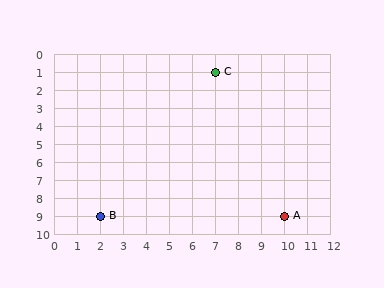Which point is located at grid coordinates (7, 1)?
Point C is at (7, 1).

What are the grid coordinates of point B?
Point B is at grid coordinates (2, 9).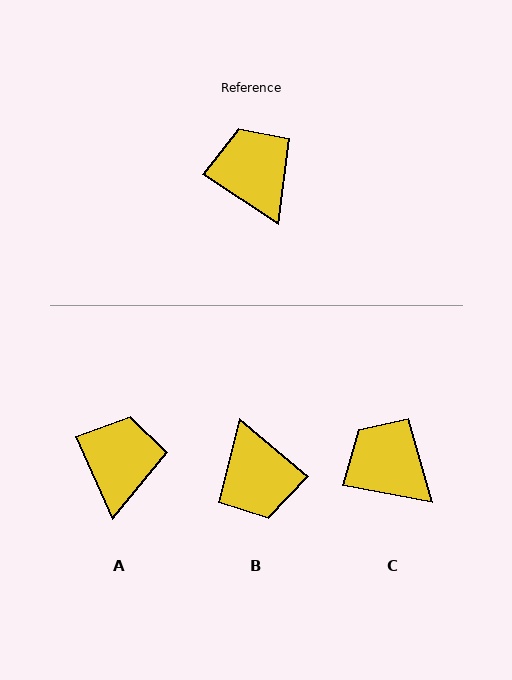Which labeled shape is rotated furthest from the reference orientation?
B, about 173 degrees away.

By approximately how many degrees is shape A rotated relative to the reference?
Approximately 33 degrees clockwise.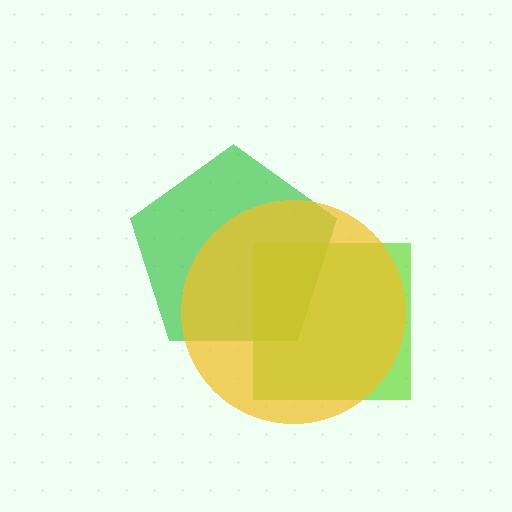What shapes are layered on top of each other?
The layered shapes are: a green pentagon, a lime square, a yellow circle.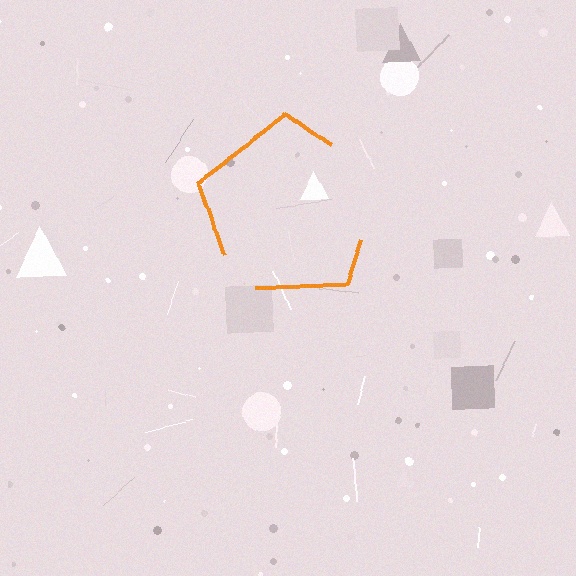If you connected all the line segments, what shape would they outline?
They would outline a pentagon.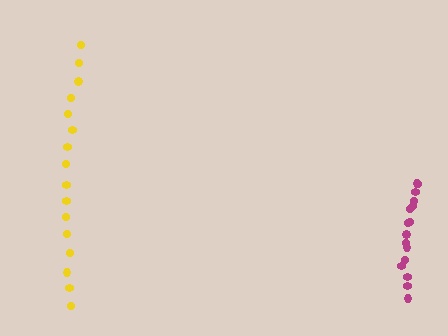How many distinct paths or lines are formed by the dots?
There are 2 distinct paths.